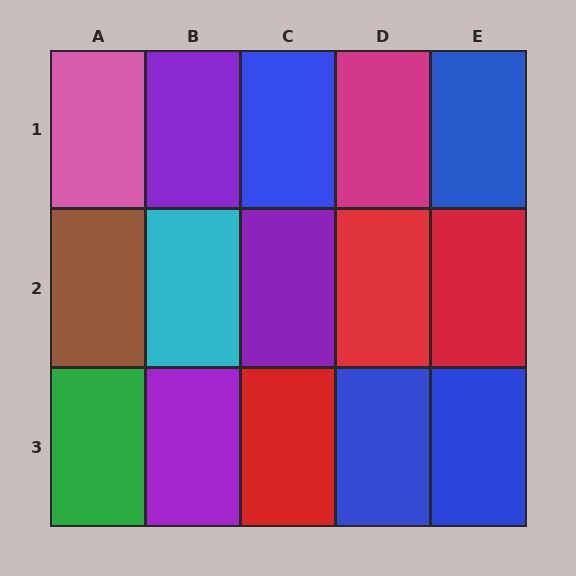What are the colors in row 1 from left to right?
Pink, purple, blue, magenta, blue.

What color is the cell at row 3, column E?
Blue.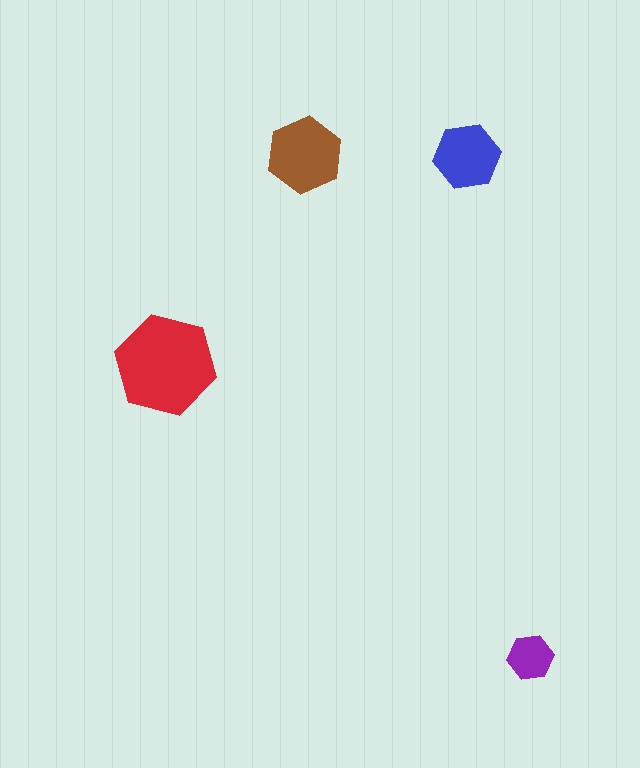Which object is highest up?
The brown hexagon is topmost.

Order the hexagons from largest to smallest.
the red one, the brown one, the blue one, the purple one.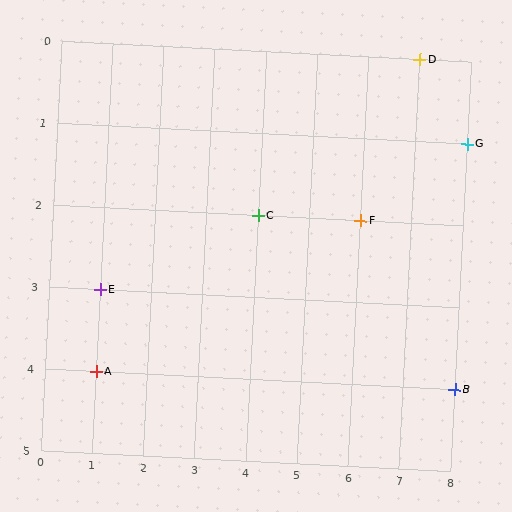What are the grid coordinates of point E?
Point E is at grid coordinates (1, 3).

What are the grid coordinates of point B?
Point B is at grid coordinates (8, 4).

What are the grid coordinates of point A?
Point A is at grid coordinates (1, 4).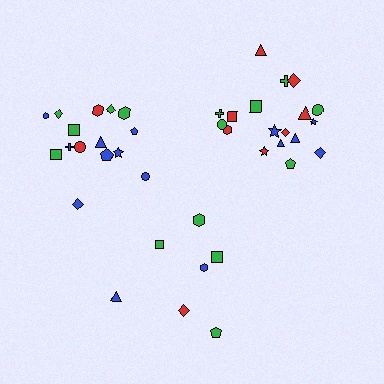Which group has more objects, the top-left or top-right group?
The top-right group.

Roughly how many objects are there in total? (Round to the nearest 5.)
Roughly 40 objects in total.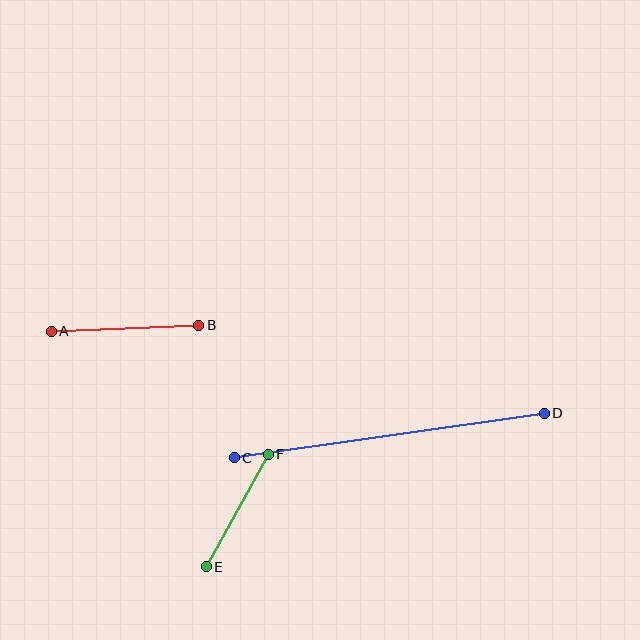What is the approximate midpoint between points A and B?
The midpoint is at approximately (125, 328) pixels.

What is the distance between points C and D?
The distance is approximately 313 pixels.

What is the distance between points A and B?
The distance is approximately 148 pixels.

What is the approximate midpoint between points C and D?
The midpoint is at approximately (389, 436) pixels.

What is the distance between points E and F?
The distance is approximately 129 pixels.